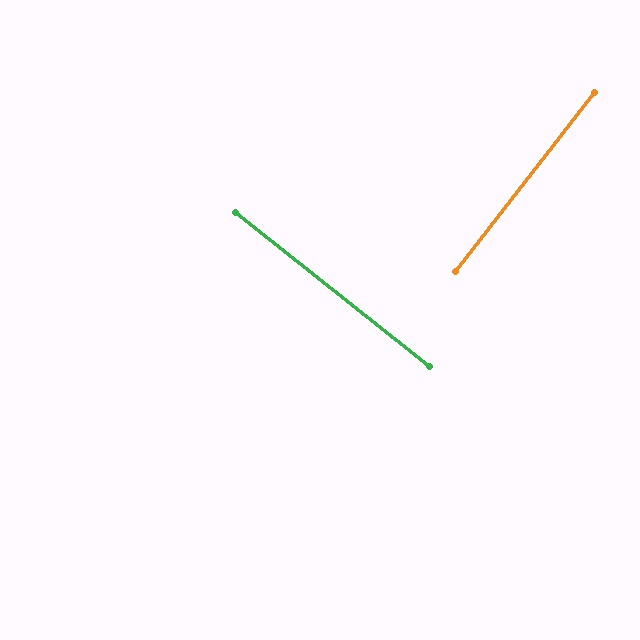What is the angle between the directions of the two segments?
Approximately 89 degrees.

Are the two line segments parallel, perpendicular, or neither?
Perpendicular — they meet at approximately 89°.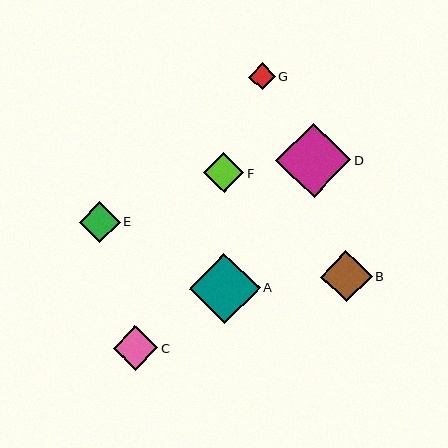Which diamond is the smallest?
Diamond G is the smallest with a size of approximately 27 pixels.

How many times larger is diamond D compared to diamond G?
Diamond D is approximately 2.8 times the size of diamond G.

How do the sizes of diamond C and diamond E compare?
Diamond C and diamond E are approximately the same size.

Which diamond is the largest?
Diamond D is the largest with a size of approximately 75 pixels.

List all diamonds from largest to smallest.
From largest to smallest: D, A, B, C, E, F, G.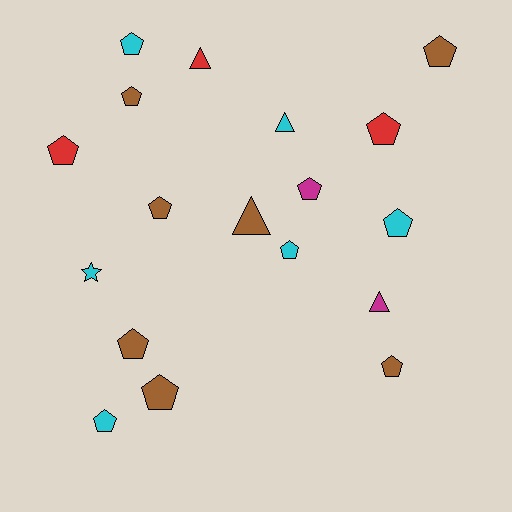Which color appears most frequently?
Brown, with 7 objects.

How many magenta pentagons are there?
There is 1 magenta pentagon.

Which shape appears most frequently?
Pentagon, with 13 objects.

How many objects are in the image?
There are 18 objects.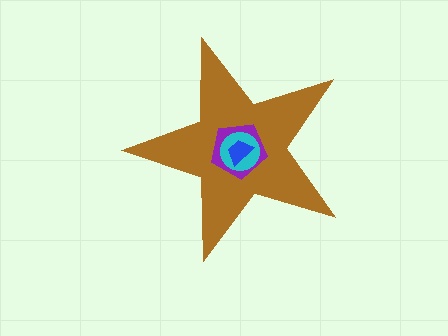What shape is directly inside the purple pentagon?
The cyan circle.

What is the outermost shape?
The brown star.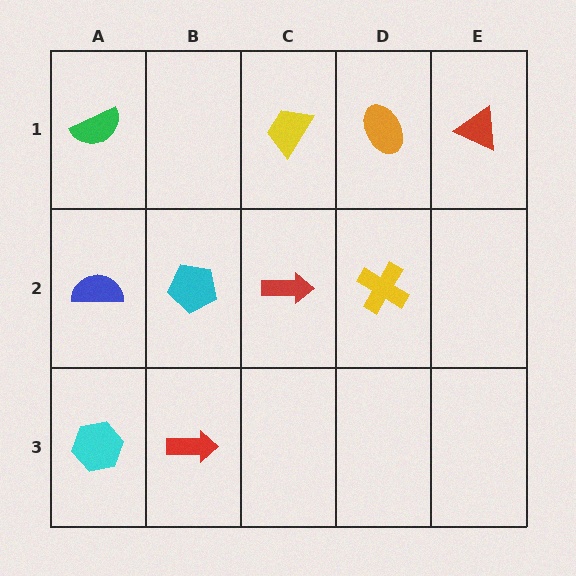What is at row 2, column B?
A cyan pentagon.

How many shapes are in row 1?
4 shapes.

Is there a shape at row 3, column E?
No, that cell is empty.